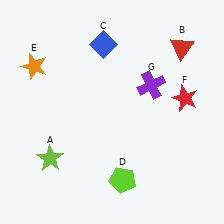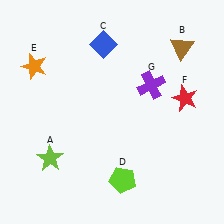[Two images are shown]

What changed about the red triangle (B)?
In Image 1, B is red. In Image 2, it changed to brown.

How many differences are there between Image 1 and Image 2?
There is 1 difference between the two images.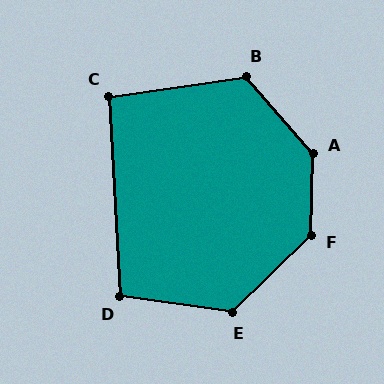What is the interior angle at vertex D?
Approximately 101 degrees (obtuse).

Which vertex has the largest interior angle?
A, at approximately 138 degrees.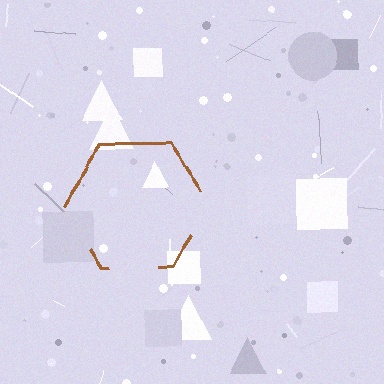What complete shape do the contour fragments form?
The contour fragments form a hexagon.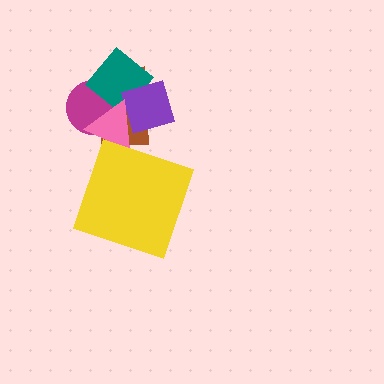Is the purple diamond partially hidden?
Yes, it is partially covered by another shape.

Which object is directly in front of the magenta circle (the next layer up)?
The teal diamond is directly in front of the magenta circle.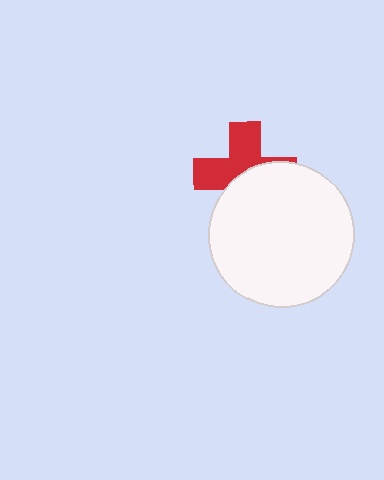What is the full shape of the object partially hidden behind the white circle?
The partially hidden object is a red cross.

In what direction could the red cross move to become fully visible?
The red cross could move up. That would shift it out from behind the white circle entirely.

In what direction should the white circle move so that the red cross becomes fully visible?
The white circle should move down. That is the shortest direction to clear the overlap and leave the red cross fully visible.